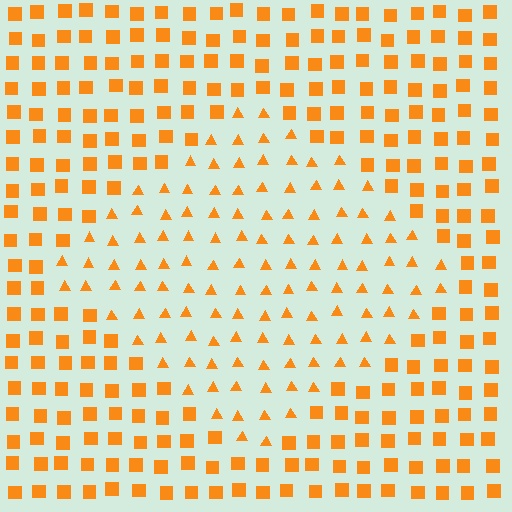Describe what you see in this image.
The image is filled with small orange elements arranged in a uniform grid. A diamond-shaped region contains triangles, while the surrounding area contains squares. The boundary is defined purely by the change in element shape.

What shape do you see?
I see a diamond.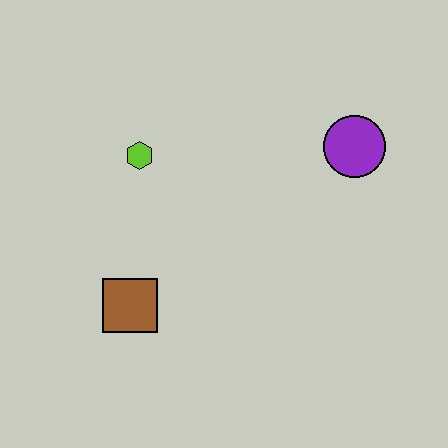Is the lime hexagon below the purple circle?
Yes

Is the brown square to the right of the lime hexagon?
No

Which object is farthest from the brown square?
The purple circle is farthest from the brown square.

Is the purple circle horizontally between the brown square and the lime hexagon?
No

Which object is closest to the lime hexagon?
The brown square is closest to the lime hexagon.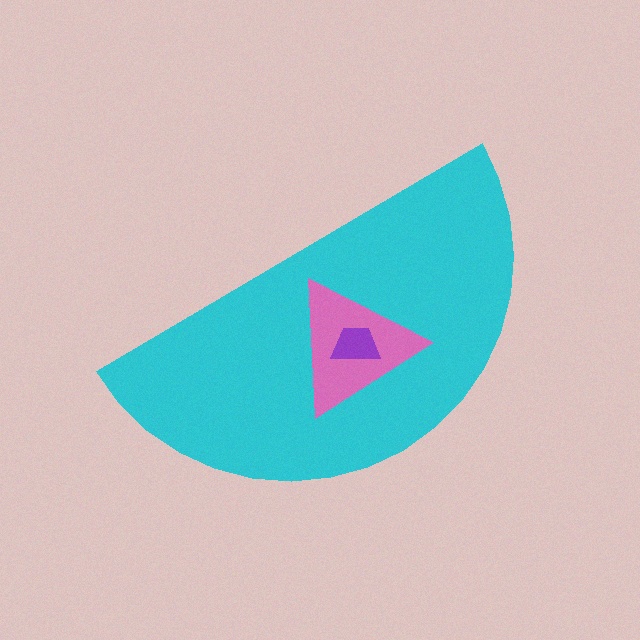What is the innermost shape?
The purple trapezoid.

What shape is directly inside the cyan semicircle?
The pink triangle.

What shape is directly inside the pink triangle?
The purple trapezoid.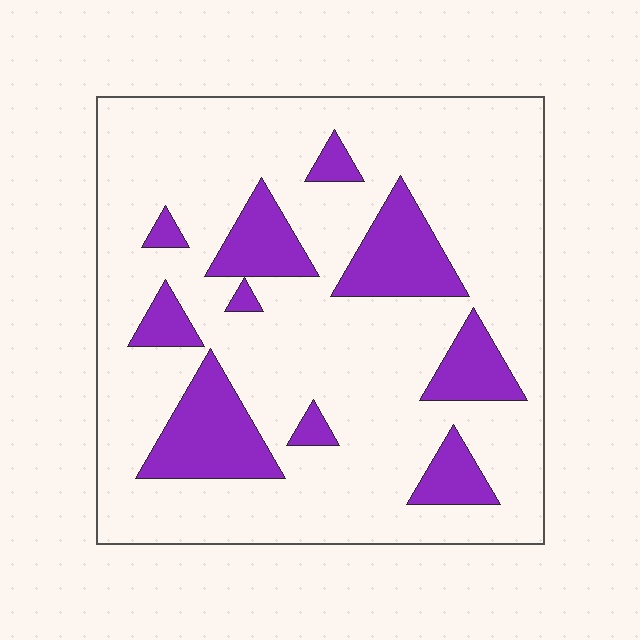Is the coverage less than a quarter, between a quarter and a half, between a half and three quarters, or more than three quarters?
Less than a quarter.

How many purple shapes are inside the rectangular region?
10.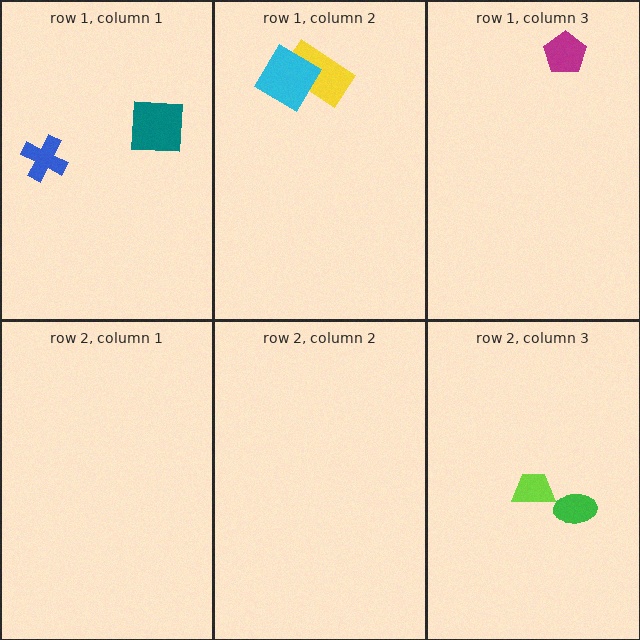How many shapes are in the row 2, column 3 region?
2.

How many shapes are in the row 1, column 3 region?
1.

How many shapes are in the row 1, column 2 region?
2.